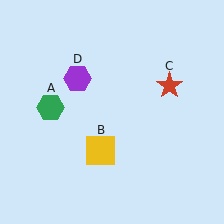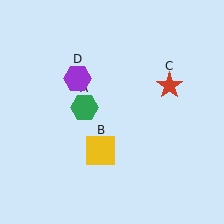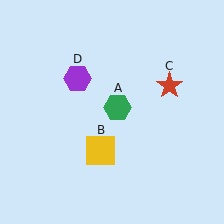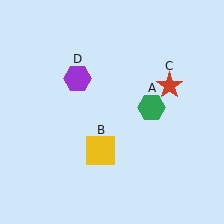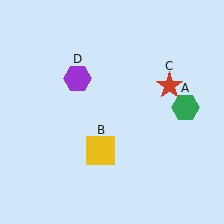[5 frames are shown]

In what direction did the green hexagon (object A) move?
The green hexagon (object A) moved right.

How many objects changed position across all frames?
1 object changed position: green hexagon (object A).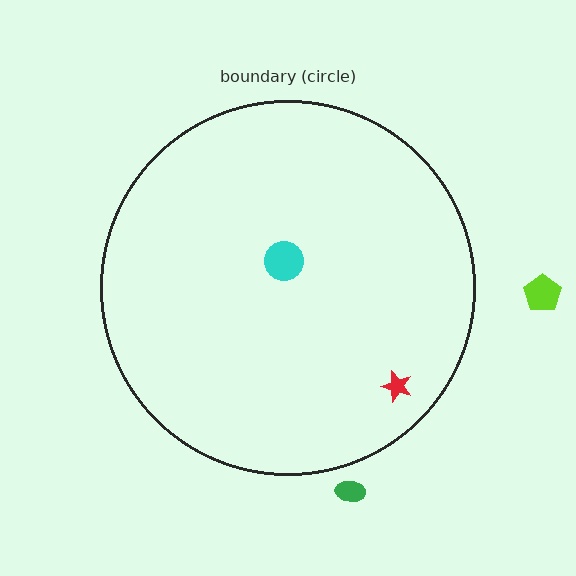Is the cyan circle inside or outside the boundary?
Inside.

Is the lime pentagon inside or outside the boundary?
Outside.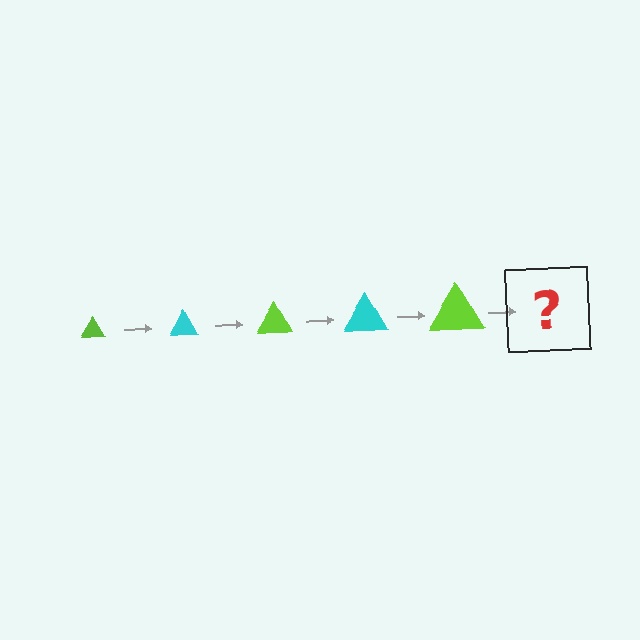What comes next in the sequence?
The next element should be a cyan triangle, larger than the previous one.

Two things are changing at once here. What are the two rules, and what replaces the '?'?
The two rules are that the triangle grows larger each step and the color cycles through lime and cyan. The '?' should be a cyan triangle, larger than the previous one.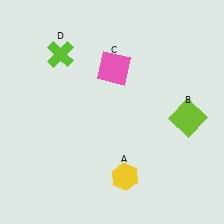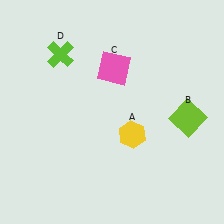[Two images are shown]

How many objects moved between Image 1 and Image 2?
1 object moved between the two images.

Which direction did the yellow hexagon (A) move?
The yellow hexagon (A) moved up.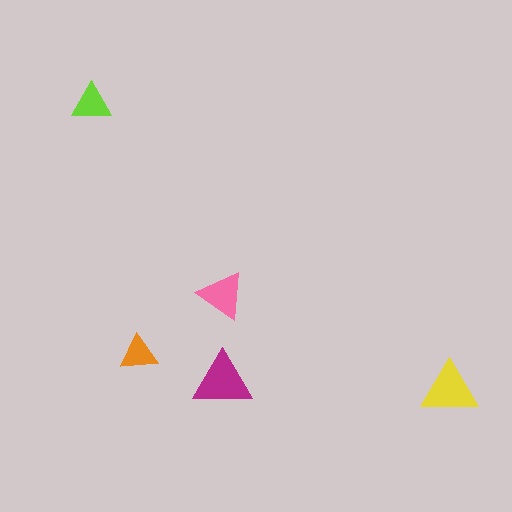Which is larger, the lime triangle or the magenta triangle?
The magenta one.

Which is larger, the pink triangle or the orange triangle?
The pink one.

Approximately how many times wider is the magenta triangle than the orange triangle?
About 1.5 times wider.